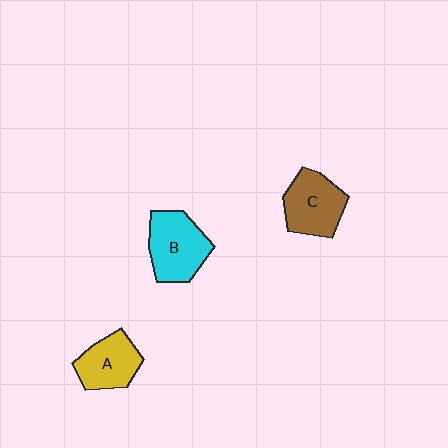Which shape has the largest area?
Shape B (cyan).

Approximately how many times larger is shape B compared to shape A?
Approximately 1.3 times.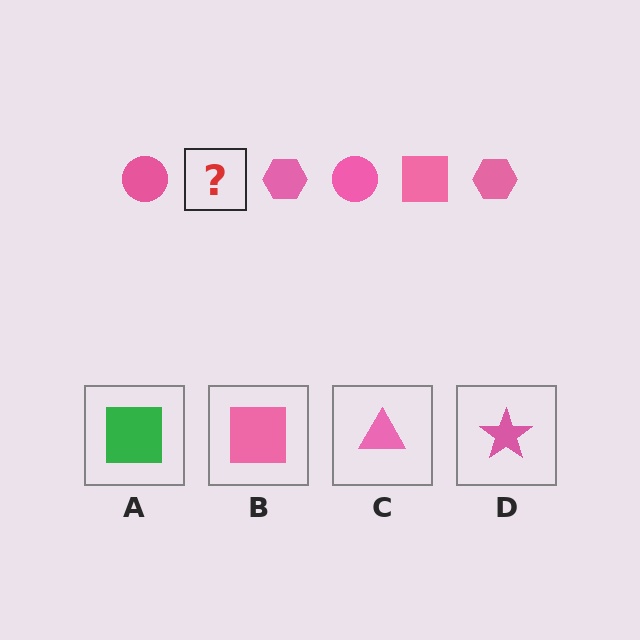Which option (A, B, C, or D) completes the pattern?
B.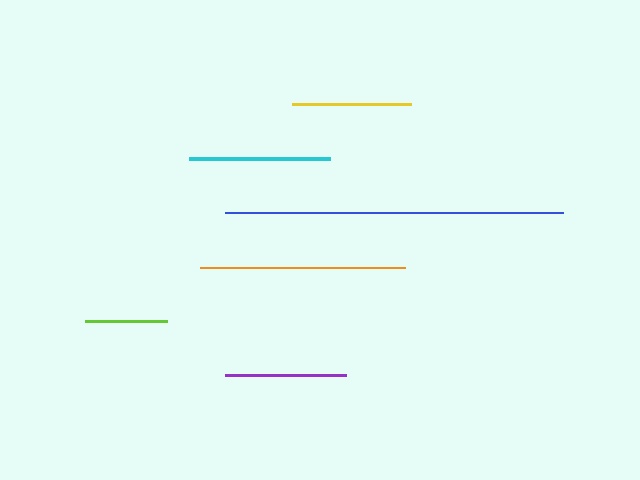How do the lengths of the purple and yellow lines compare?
The purple and yellow lines are approximately the same length.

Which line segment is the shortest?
The lime line is the shortest at approximately 82 pixels.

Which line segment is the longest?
The blue line is the longest at approximately 338 pixels.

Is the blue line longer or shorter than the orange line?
The blue line is longer than the orange line.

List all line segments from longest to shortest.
From longest to shortest: blue, orange, cyan, purple, yellow, lime.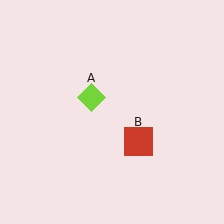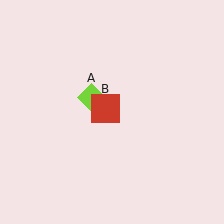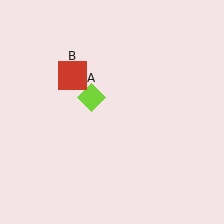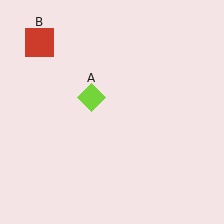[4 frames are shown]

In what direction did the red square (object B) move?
The red square (object B) moved up and to the left.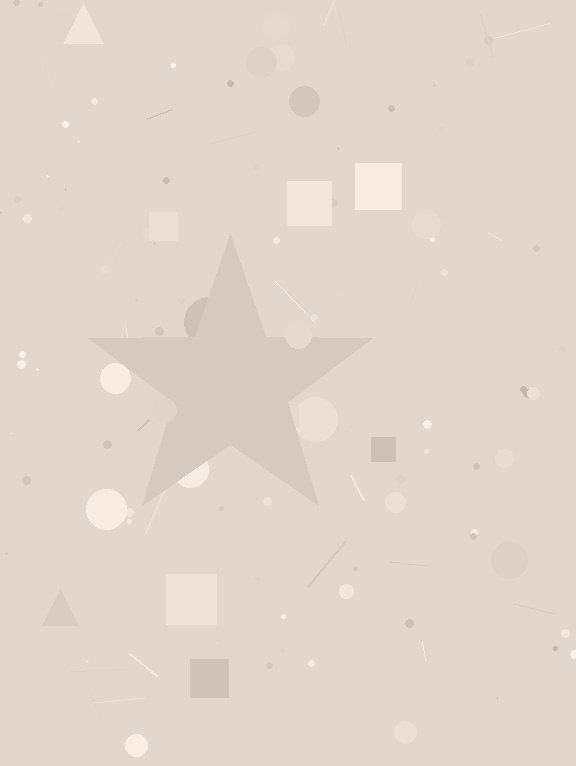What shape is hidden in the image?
A star is hidden in the image.